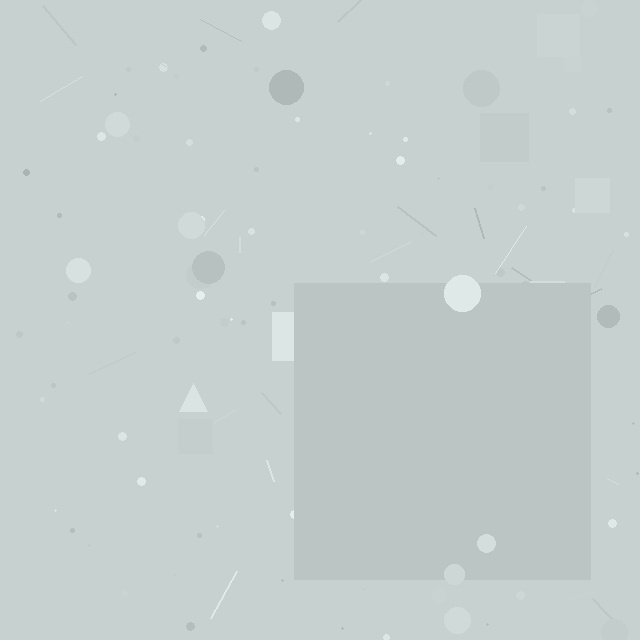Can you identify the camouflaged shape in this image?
The camouflaged shape is a square.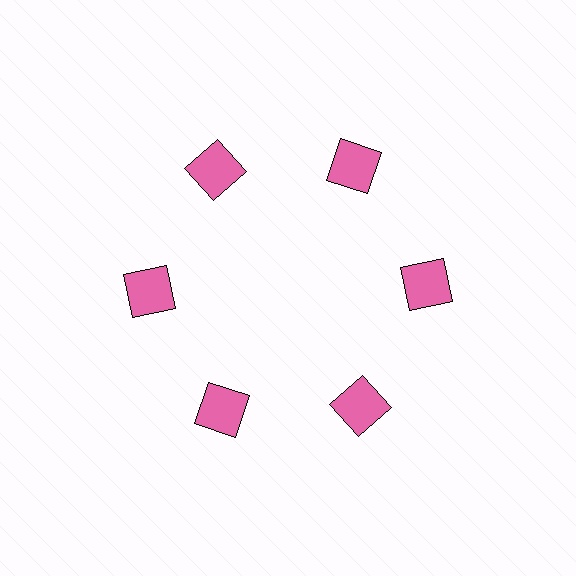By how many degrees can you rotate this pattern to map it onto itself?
The pattern maps onto itself every 60 degrees of rotation.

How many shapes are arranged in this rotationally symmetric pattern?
There are 6 shapes, arranged in 6 groups of 1.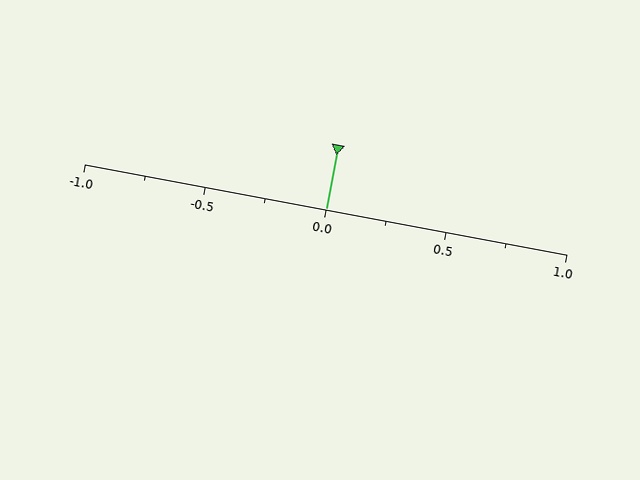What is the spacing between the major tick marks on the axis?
The major ticks are spaced 0.5 apart.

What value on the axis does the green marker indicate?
The marker indicates approximately 0.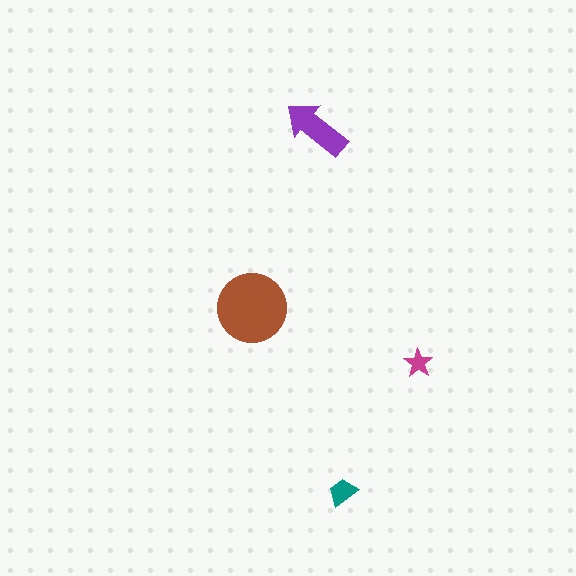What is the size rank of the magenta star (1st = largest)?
4th.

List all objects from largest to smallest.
The brown circle, the purple arrow, the teal trapezoid, the magenta star.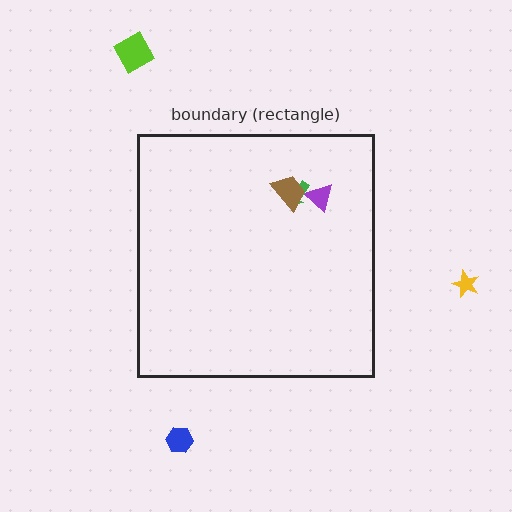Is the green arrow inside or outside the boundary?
Inside.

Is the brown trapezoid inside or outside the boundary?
Inside.